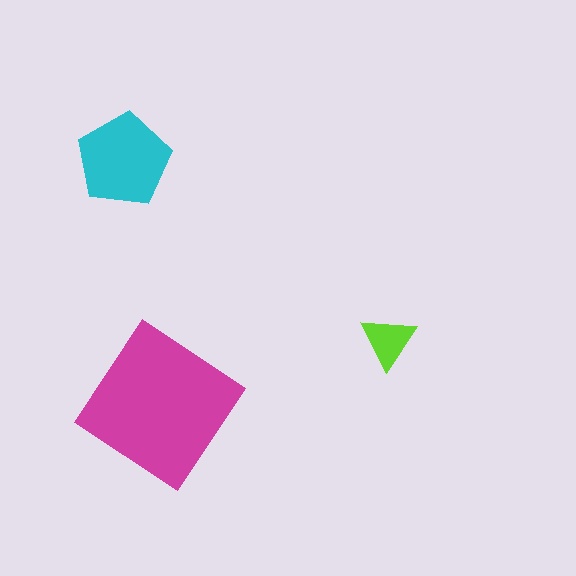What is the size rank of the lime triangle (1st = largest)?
3rd.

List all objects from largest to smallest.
The magenta diamond, the cyan pentagon, the lime triangle.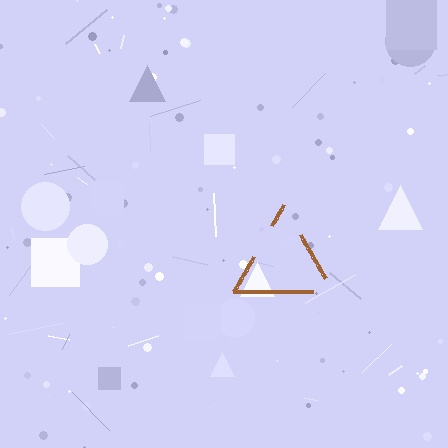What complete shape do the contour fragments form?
The contour fragments form a triangle.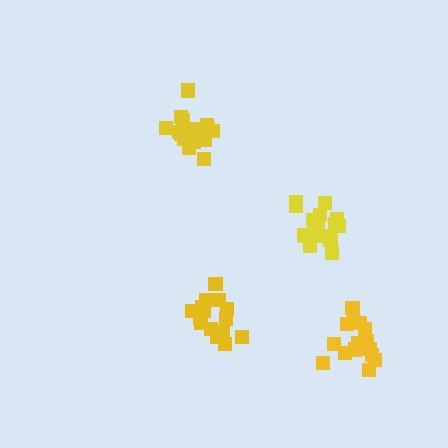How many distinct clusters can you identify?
There are 4 distinct clusters.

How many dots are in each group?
Group 1: 16 dots, Group 2: 15 dots, Group 3: 16 dots, Group 4: 18 dots (65 total).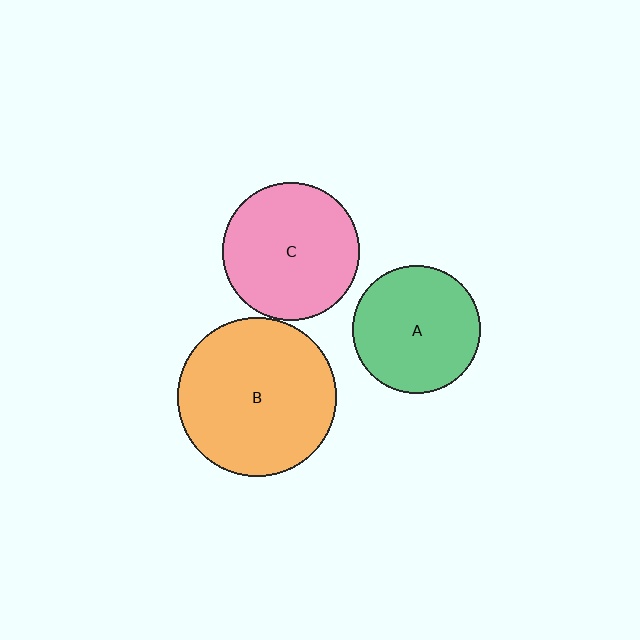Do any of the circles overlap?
No, none of the circles overlap.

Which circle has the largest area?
Circle B (orange).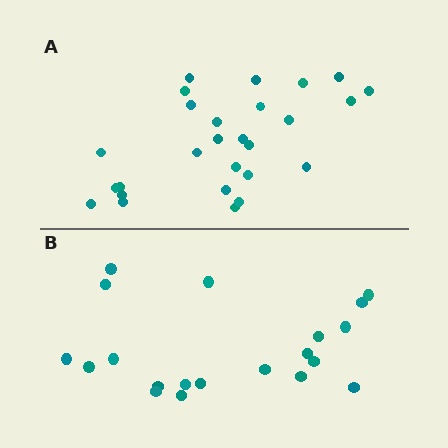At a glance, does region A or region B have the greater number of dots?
Region A (the top region) has more dots.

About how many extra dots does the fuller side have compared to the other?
Region A has roughly 8 or so more dots than region B.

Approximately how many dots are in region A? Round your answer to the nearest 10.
About 30 dots. (The exact count is 27, which rounds to 30.)